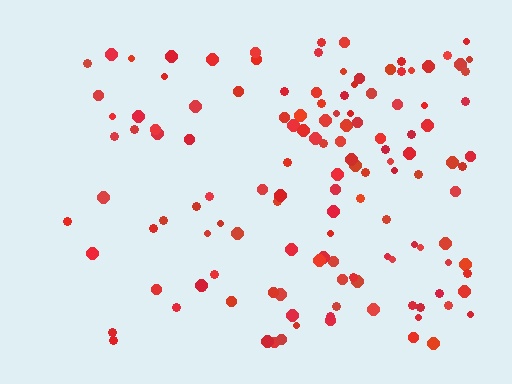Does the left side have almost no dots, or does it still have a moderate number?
Still a moderate number, just noticeably fewer than the right.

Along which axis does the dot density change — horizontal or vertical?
Horizontal.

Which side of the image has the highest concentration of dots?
The right.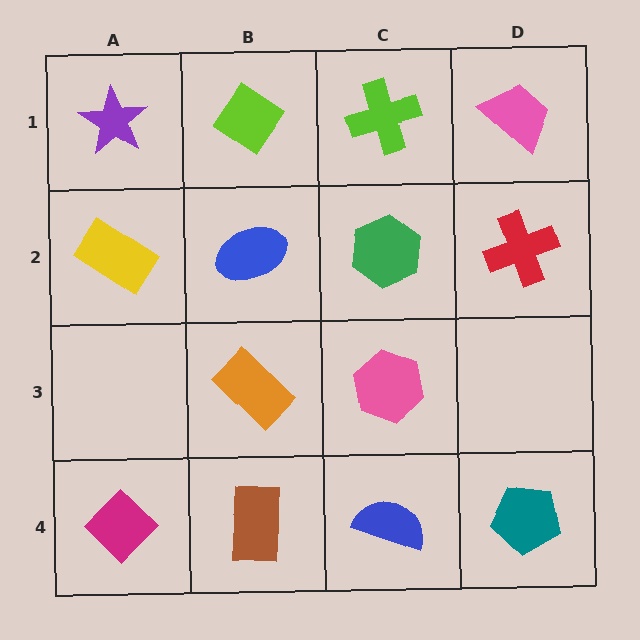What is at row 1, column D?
A pink trapezoid.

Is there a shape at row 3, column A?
No, that cell is empty.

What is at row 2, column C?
A green hexagon.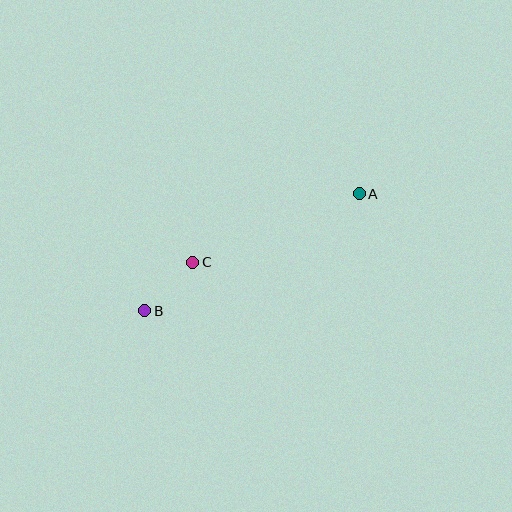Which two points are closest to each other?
Points B and C are closest to each other.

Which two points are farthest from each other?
Points A and B are farthest from each other.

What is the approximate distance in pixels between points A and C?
The distance between A and C is approximately 180 pixels.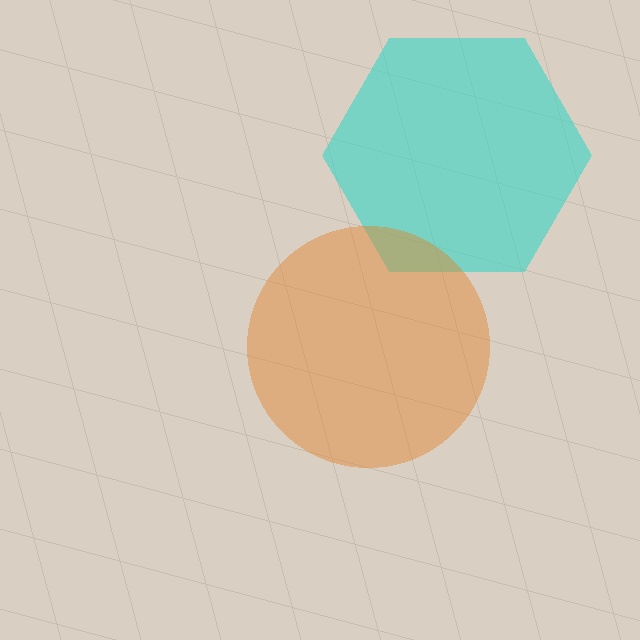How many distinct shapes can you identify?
There are 2 distinct shapes: a cyan hexagon, an orange circle.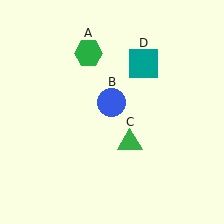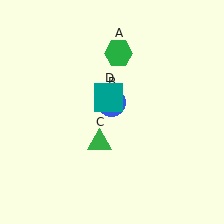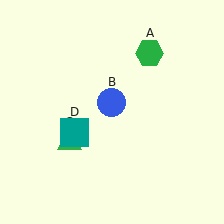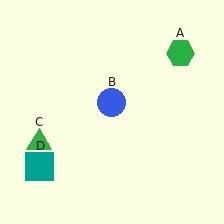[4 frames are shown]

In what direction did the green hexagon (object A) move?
The green hexagon (object A) moved right.